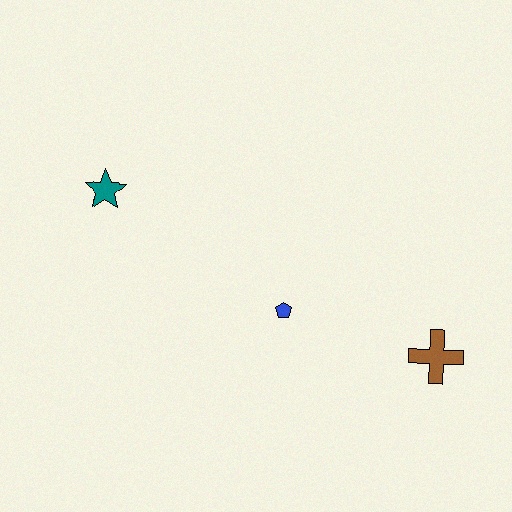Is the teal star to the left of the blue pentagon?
Yes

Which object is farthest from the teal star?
The brown cross is farthest from the teal star.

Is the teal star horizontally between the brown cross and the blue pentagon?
No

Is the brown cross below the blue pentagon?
Yes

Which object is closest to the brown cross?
The blue pentagon is closest to the brown cross.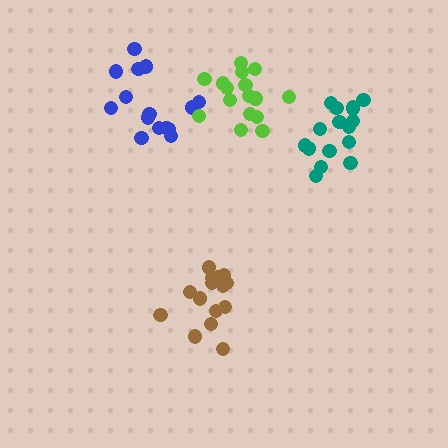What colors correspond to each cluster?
The clusters are colored: brown, blue, teal, lime.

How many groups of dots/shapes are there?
There are 4 groups.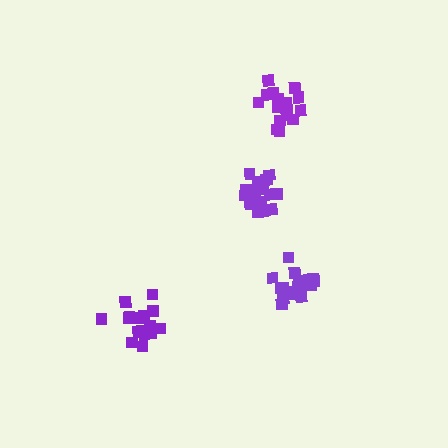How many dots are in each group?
Group 1: 17 dots, Group 2: 19 dots, Group 3: 16 dots, Group 4: 17 dots (69 total).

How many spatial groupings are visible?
There are 4 spatial groupings.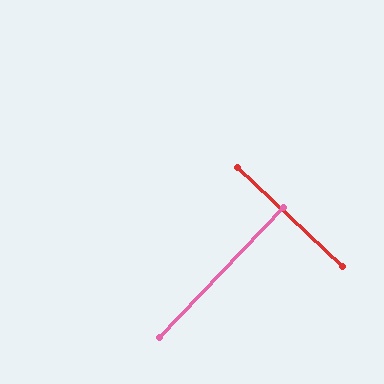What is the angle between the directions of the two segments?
Approximately 90 degrees.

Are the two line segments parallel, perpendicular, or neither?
Perpendicular — they meet at approximately 90°.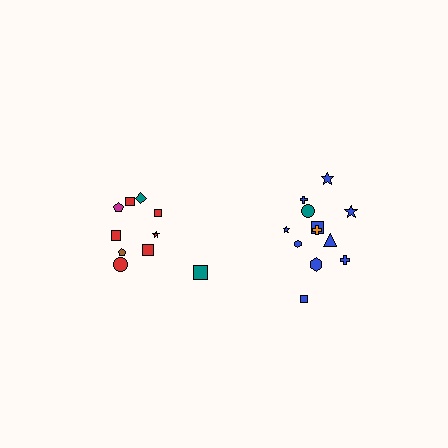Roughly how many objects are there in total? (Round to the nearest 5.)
Roughly 20 objects in total.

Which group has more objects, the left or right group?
The right group.